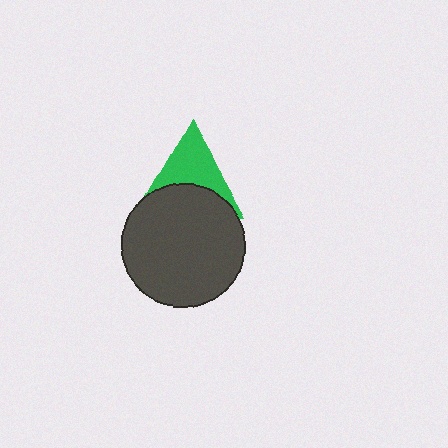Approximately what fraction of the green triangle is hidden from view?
Roughly 46% of the green triangle is hidden behind the dark gray circle.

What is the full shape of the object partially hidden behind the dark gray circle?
The partially hidden object is a green triangle.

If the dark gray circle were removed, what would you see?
You would see the complete green triangle.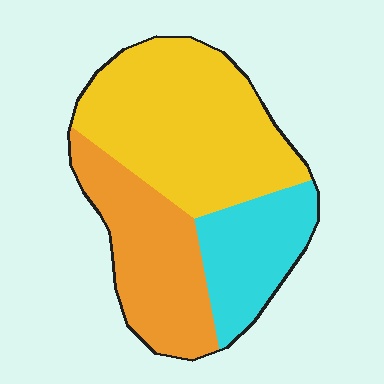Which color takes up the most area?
Yellow, at roughly 50%.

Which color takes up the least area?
Cyan, at roughly 20%.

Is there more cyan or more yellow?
Yellow.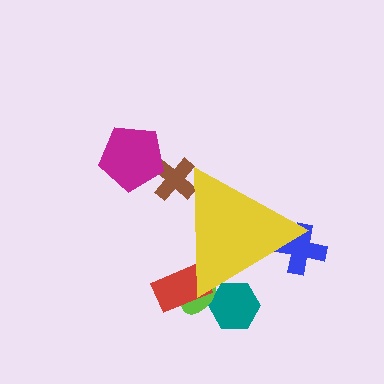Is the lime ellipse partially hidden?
Yes, the lime ellipse is partially hidden behind the yellow triangle.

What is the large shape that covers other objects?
A yellow triangle.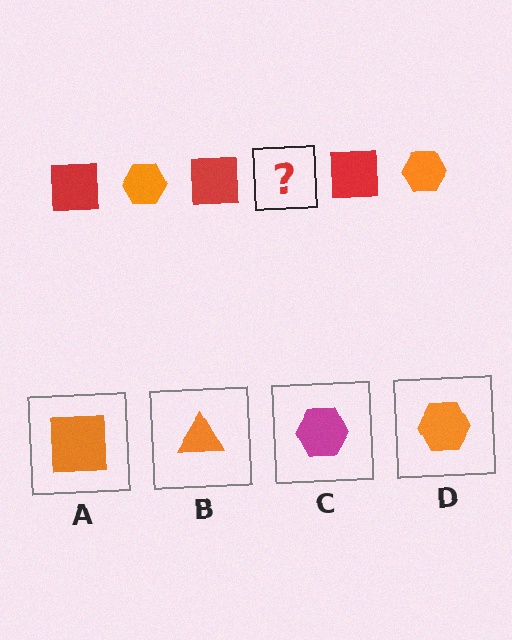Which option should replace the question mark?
Option D.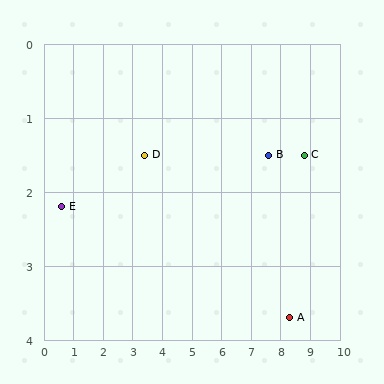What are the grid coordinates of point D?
Point D is at approximately (3.4, 1.5).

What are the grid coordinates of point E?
Point E is at approximately (0.6, 2.2).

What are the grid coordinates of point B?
Point B is at approximately (7.6, 1.5).